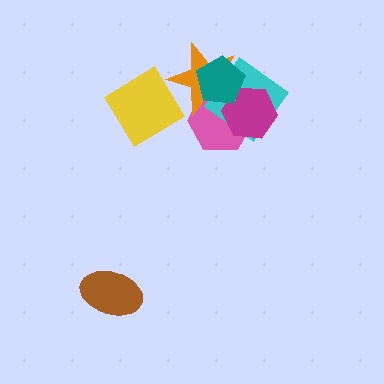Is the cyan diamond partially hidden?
Yes, it is partially covered by another shape.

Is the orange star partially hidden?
Yes, it is partially covered by another shape.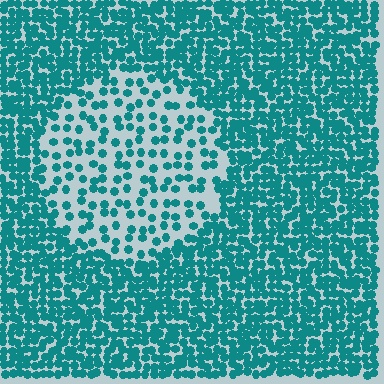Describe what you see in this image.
The image contains small teal elements arranged at two different densities. A circle-shaped region is visible where the elements are less densely packed than the surrounding area.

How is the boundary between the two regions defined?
The boundary is defined by a change in element density (approximately 2.5x ratio). All elements are the same color, size, and shape.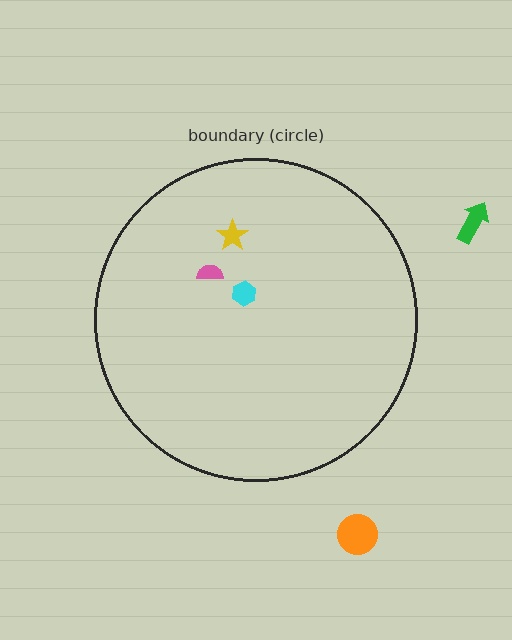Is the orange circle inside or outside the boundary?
Outside.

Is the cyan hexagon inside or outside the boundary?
Inside.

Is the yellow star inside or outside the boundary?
Inside.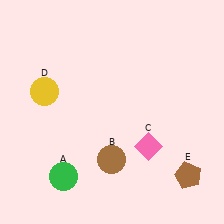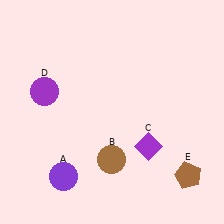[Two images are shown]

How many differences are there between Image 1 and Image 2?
There are 3 differences between the two images.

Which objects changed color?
A changed from green to purple. C changed from pink to purple. D changed from yellow to purple.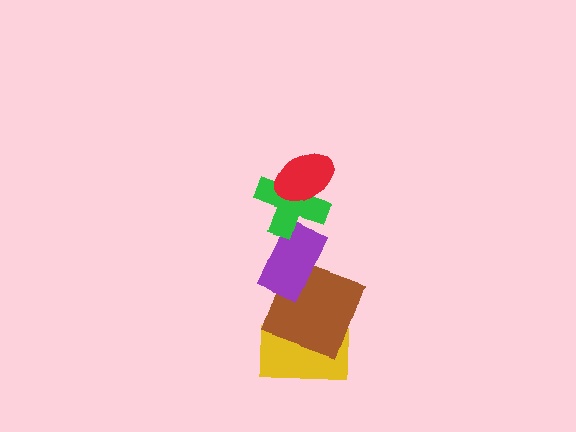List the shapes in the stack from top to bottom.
From top to bottom: the red ellipse, the green cross, the purple rectangle, the brown square, the yellow rectangle.